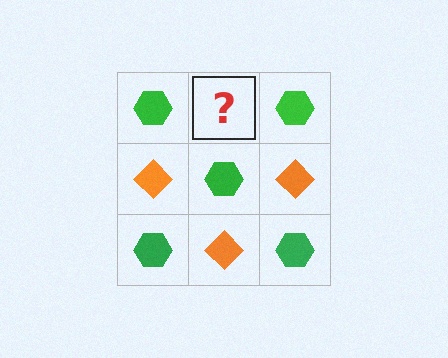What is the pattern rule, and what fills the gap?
The rule is that it alternates green hexagon and orange diamond in a checkerboard pattern. The gap should be filled with an orange diamond.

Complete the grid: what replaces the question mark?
The question mark should be replaced with an orange diamond.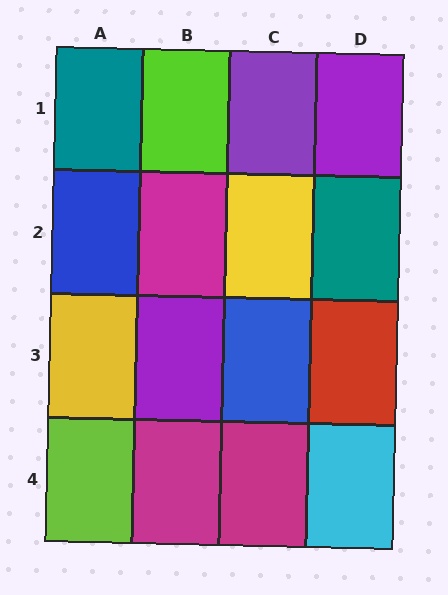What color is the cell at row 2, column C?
Yellow.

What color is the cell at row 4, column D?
Cyan.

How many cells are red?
1 cell is red.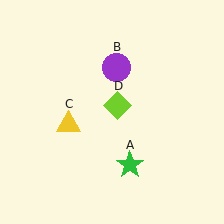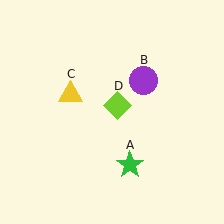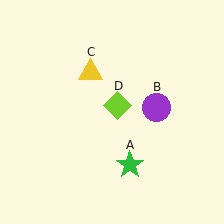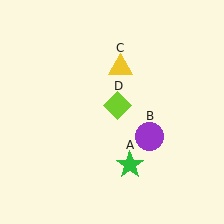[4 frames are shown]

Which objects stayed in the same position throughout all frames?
Green star (object A) and lime diamond (object D) remained stationary.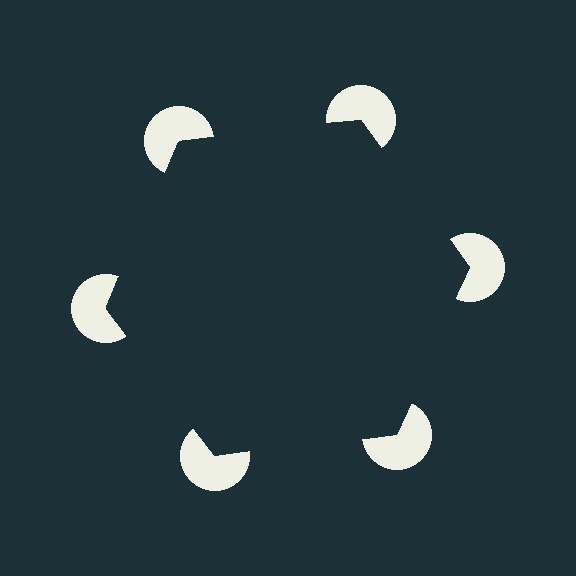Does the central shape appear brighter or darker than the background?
It typically appears slightly darker than the background, even though no actual brightness change is drawn.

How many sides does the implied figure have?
6 sides.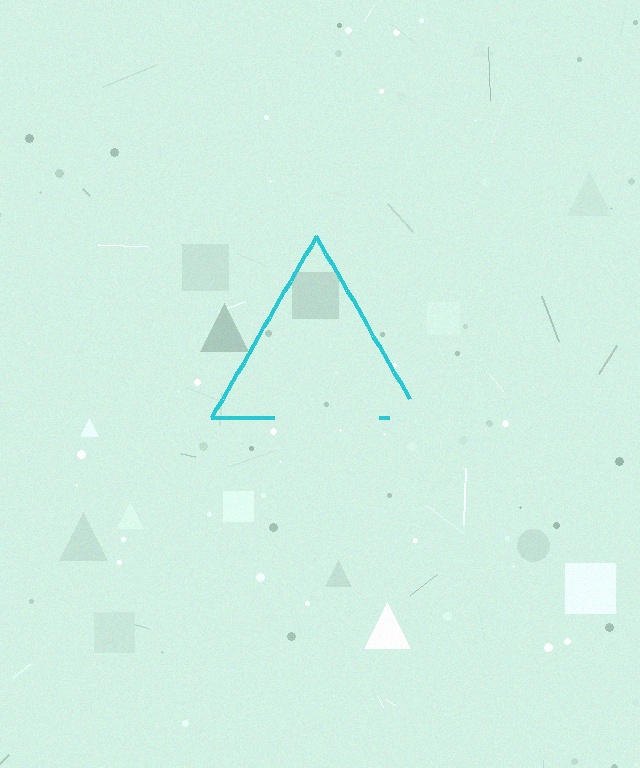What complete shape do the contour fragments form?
The contour fragments form a triangle.